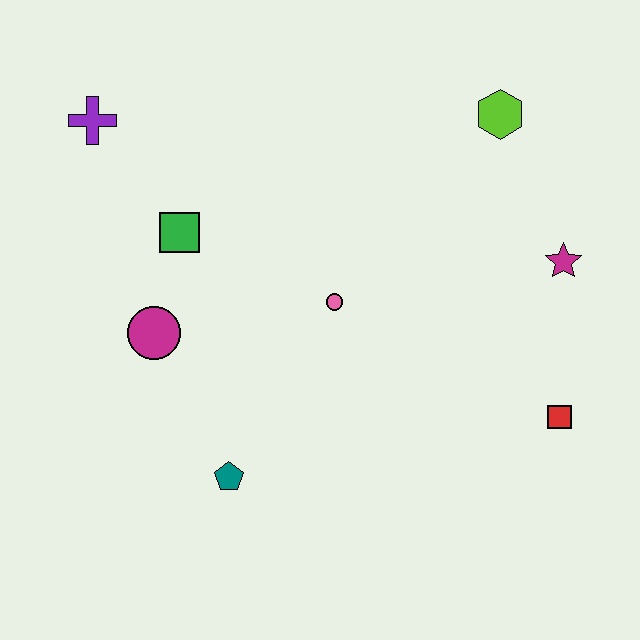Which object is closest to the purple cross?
The green square is closest to the purple cross.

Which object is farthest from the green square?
The red square is farthest from the green square.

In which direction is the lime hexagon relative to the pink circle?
The lime hexagon is above the pink circle.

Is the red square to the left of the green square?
No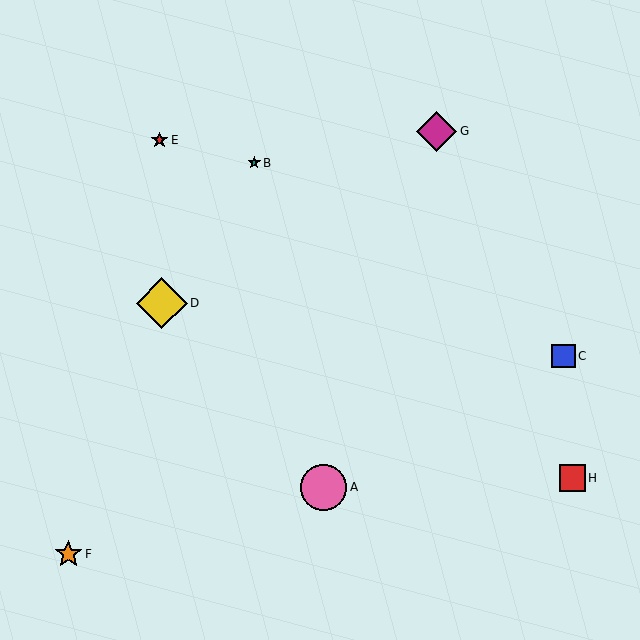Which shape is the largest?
The yellow diamond (labeled D) is the largest.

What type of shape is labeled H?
Shape H is a red square.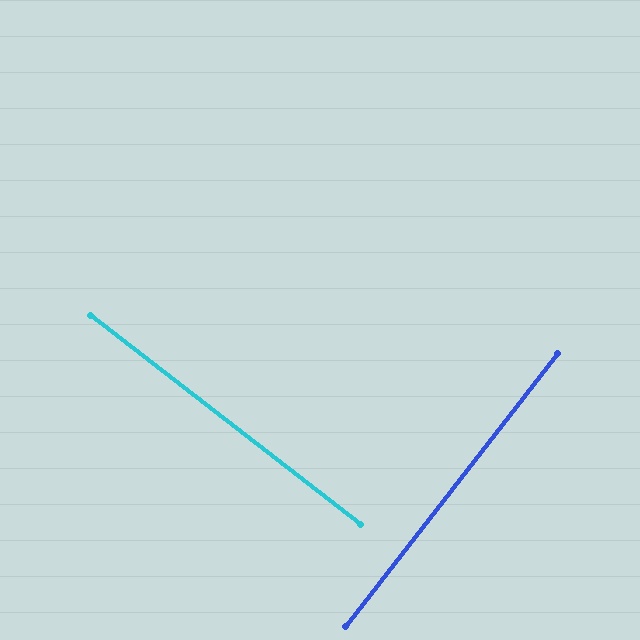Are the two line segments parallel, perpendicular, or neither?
Perpendicular — they meet at approximately 90°.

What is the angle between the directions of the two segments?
Approximately 90 degrees.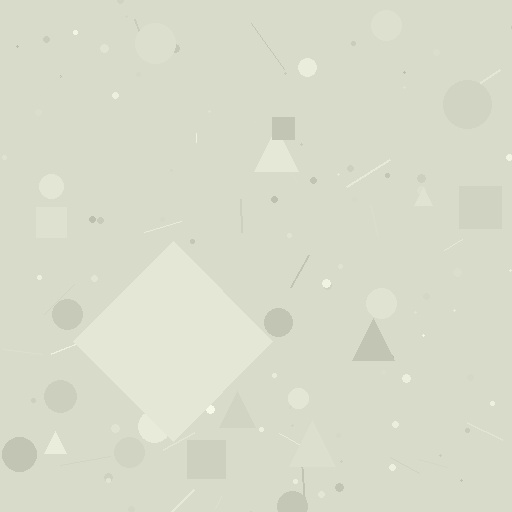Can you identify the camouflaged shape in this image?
The camouflaged shape is a diamond.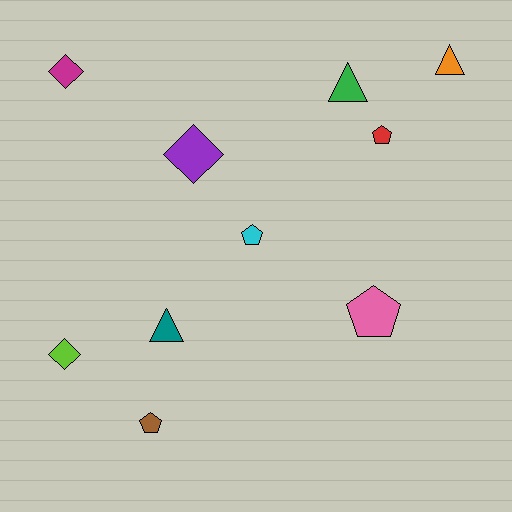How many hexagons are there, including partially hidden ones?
There are no hexagons.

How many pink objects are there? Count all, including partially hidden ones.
There is 1 pink object.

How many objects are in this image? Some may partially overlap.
There are 10 objects.